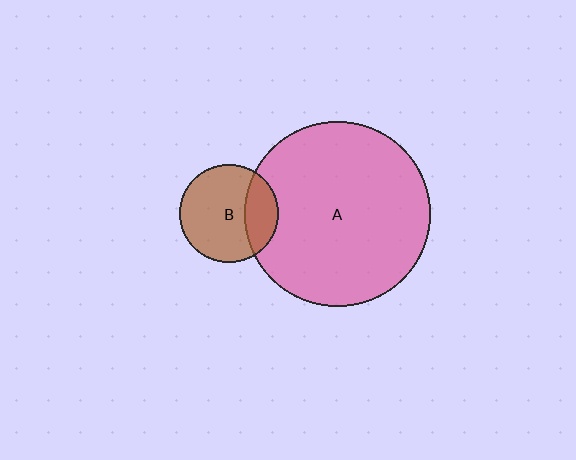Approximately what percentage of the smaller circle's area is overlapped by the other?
Approximately 25%.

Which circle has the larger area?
Circle A (pink).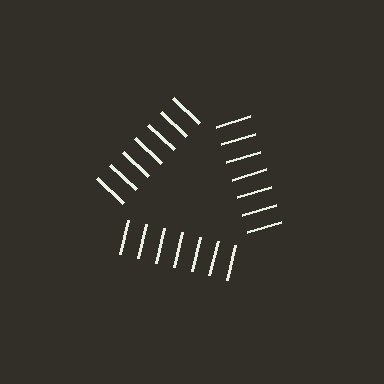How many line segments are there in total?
21 — 7 along each of the 3 edges.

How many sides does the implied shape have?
3 sides — the line-ends trace a triangle.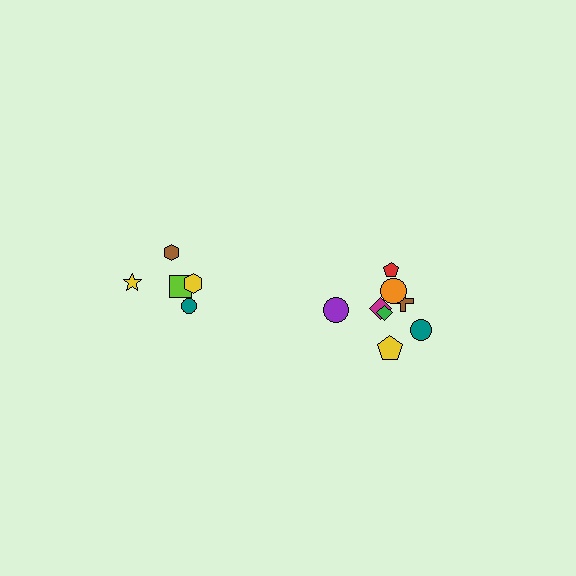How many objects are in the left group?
There are 5 objects.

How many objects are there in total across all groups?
There are 13 objects.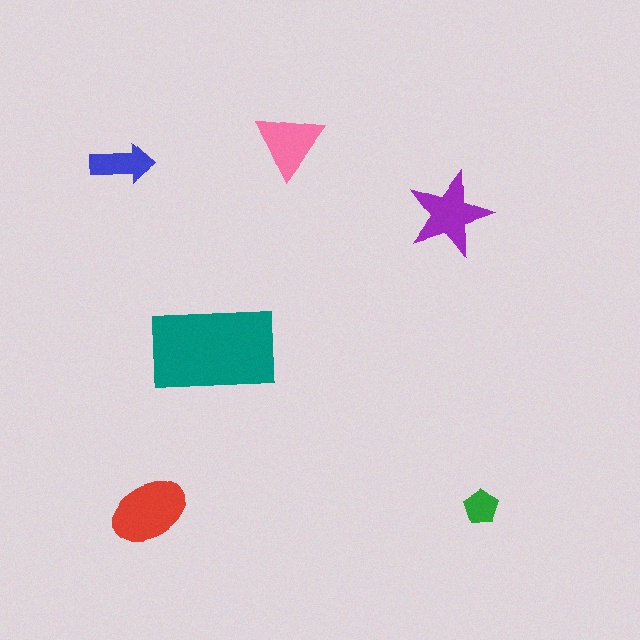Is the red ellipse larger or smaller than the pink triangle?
Larger.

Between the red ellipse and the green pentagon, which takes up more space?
The red ellipse.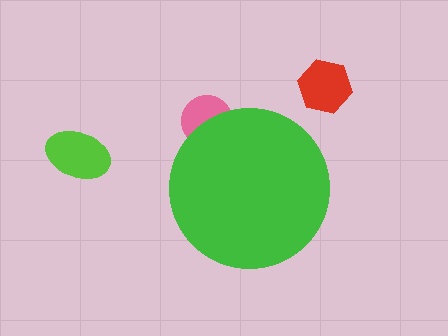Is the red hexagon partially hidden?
No, the red hexagon is fully visible.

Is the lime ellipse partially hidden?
No, the lime ellipse is fully visible.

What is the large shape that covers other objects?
A green circle.